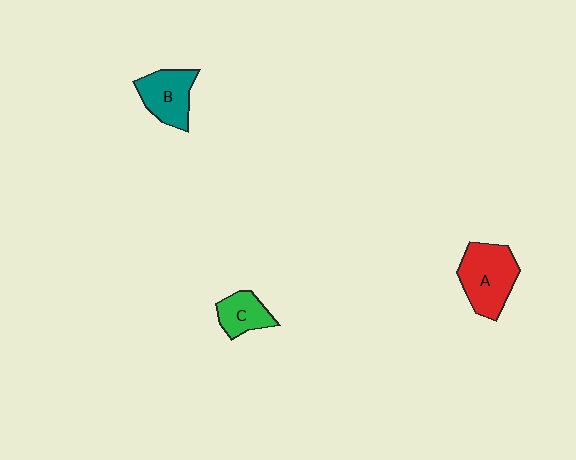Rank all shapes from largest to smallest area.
From largest to smallest: A (red), B (teal), C (green).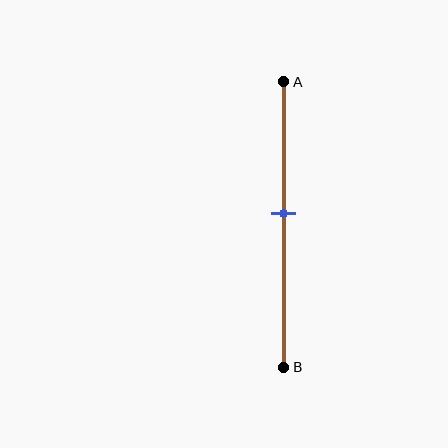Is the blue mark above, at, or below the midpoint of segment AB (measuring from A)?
The blue mark is above the midpoint of segment AB.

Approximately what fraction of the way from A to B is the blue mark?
The blue mark is approximately 45% of the way from A to B.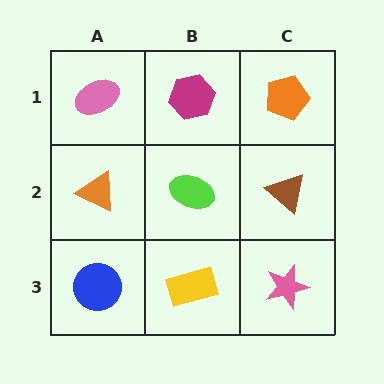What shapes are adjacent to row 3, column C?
A brown triangle (row 2, column C), a yellow rectangle (row 3, column B).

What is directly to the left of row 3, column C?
A yellow rectangle.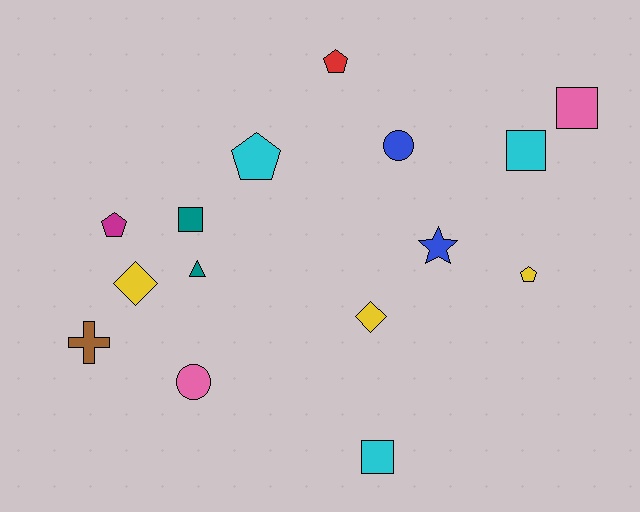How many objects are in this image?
There are 15 objects.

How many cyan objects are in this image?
There are 3 cyan objects.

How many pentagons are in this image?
There are 4 pentagons.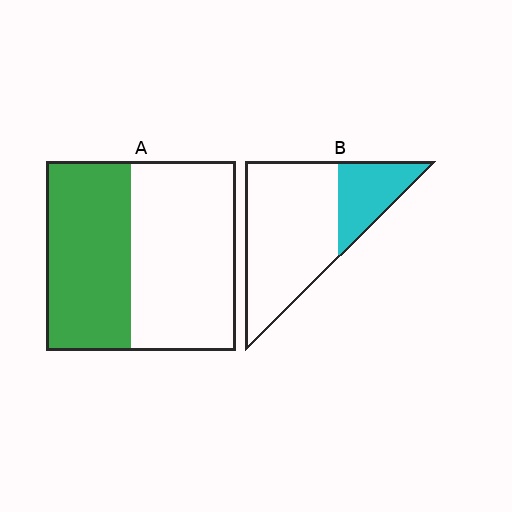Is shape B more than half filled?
No.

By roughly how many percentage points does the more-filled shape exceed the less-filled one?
By roughly 20 percentage points (A over B).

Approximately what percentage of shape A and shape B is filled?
A is approximately 45% and B is approximately 25%.